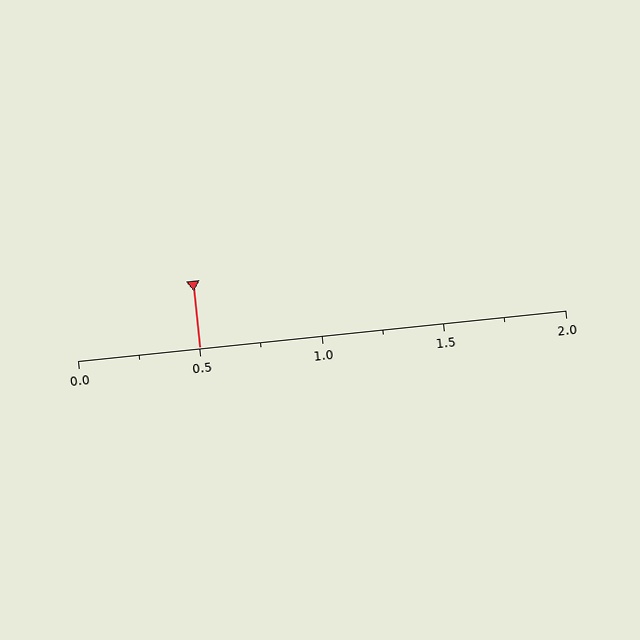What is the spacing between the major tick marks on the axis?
The major ticks are spaced 0.5 apart.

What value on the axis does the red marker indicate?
The marker indicates approximately 0.5.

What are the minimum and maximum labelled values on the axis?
The axis runs from 0.0 to 2.0.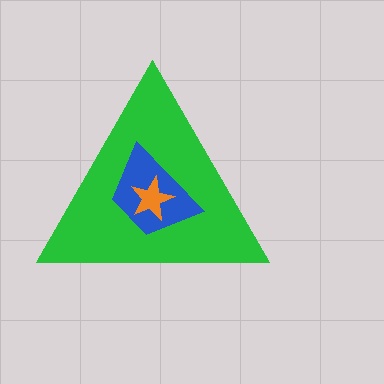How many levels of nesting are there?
3.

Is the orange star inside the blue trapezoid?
Yes.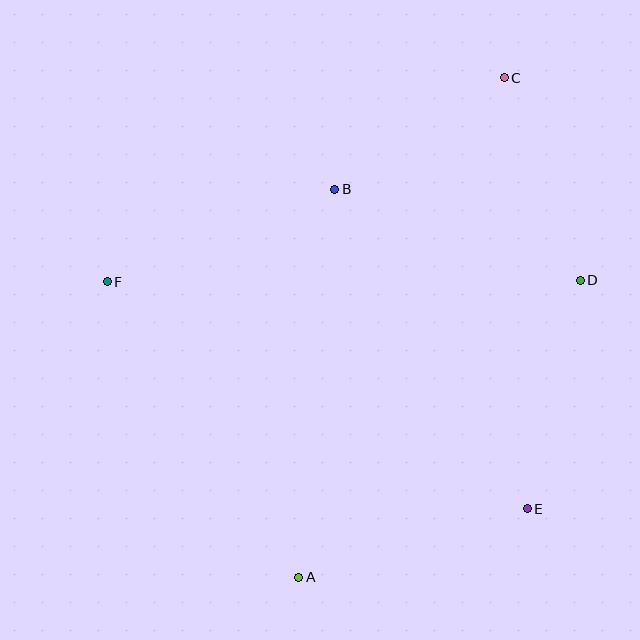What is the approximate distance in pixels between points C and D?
The distance between C and D is approximately 217 pixels.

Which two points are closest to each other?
Points B and C are closest to each other.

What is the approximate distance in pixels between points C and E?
The distance between C and E is approximately 432 pixels.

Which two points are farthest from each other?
Points A and C are farthest from each other.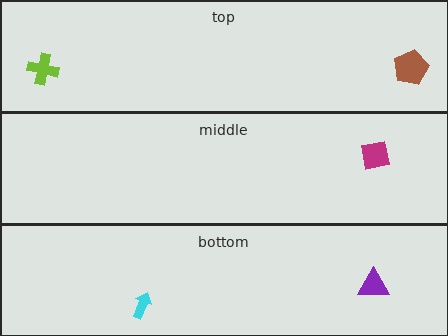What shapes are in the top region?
The lime cross, the brown pentagon.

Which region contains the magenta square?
The middle region.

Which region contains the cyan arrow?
The bottom region.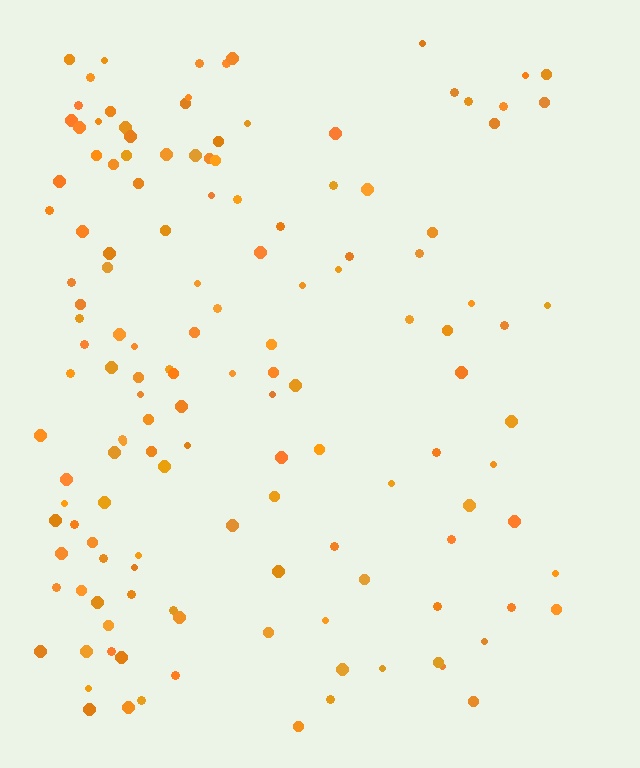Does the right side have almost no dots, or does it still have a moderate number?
Still a moderate number, just noticeably fewer than the left.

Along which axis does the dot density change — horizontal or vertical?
Horizontal.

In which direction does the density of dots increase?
From right to left, with the left side densest.